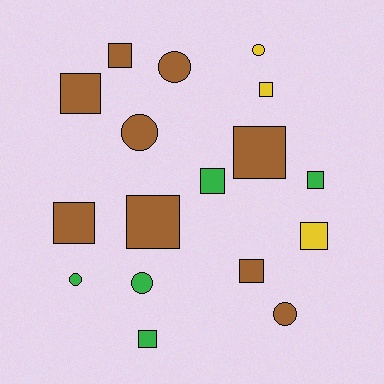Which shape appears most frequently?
Square, with 11 objects.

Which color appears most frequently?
Brown, with 9 objects.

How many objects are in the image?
There are 17 objects.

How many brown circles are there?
There are 3 brown circles.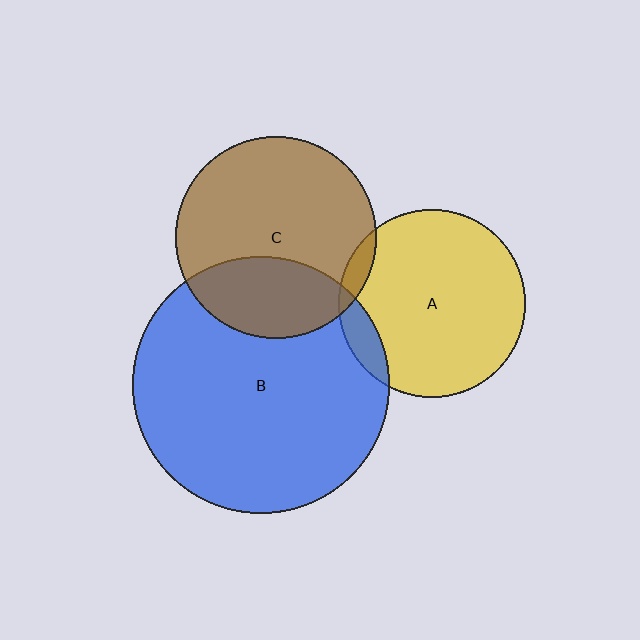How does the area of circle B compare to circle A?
Approximately 1.9 times.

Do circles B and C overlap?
Yes.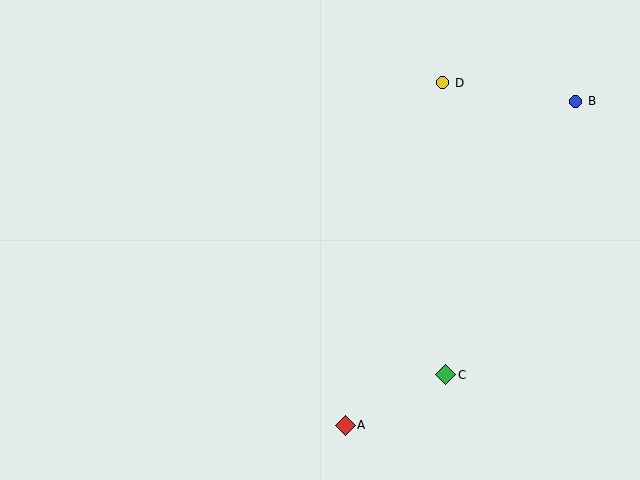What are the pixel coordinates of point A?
Point A is at (345, 425).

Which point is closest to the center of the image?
Point C at (446, 375) is closest to the center.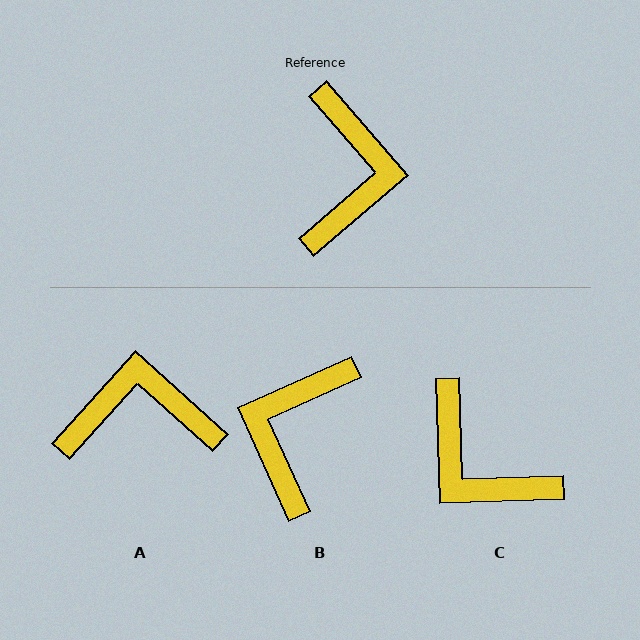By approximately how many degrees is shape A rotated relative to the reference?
Approximately 97 degrees counter-clockwise.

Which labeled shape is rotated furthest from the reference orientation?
B, about 163 degrees away.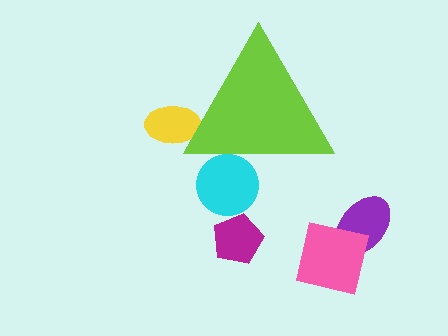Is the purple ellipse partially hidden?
No, the purple ellipse is fully visible.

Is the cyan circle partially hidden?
Yes, the cyan circle is partially hidden behind the lime triangle.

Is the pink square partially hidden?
No, the pink square is fully visible.